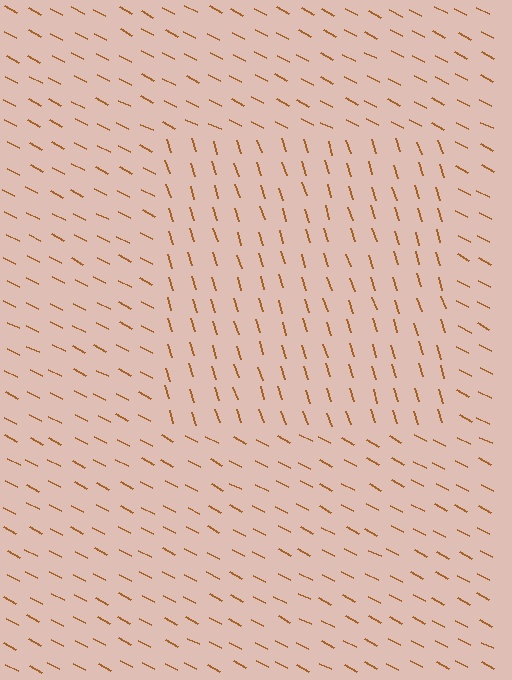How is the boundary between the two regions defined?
The boundary is defined purely by a change in line orientation (approximately 45 degrees difference). All lines are the same color and thickness.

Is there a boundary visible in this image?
Yes, there is a texture boundary formed by a change in line orientation.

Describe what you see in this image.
The image is filled with small brown line segments. A rectangle region in the image has lines oriented differently from the surrounding lines, creating a visible texture boundary.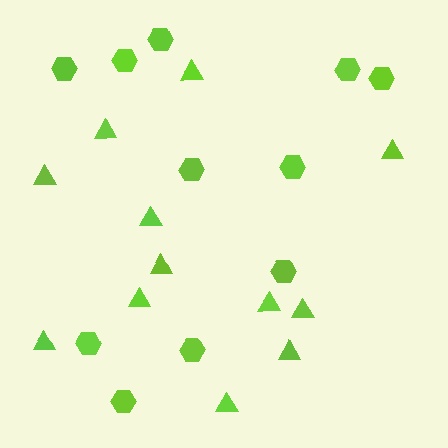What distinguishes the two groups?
There are 2 groups: one group of hexagons (11) and one group of triangles (12).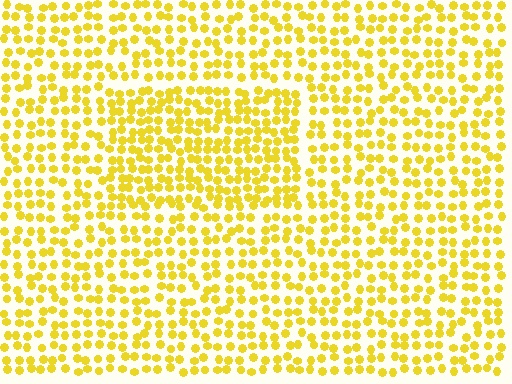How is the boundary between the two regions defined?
The boundary is defined by a change in element density (approximately 1.5x ratio). All elements are the same color, size, and shape.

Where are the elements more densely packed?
The elements are more densely packed inside the rectangle boundary.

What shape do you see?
I see a rectangle.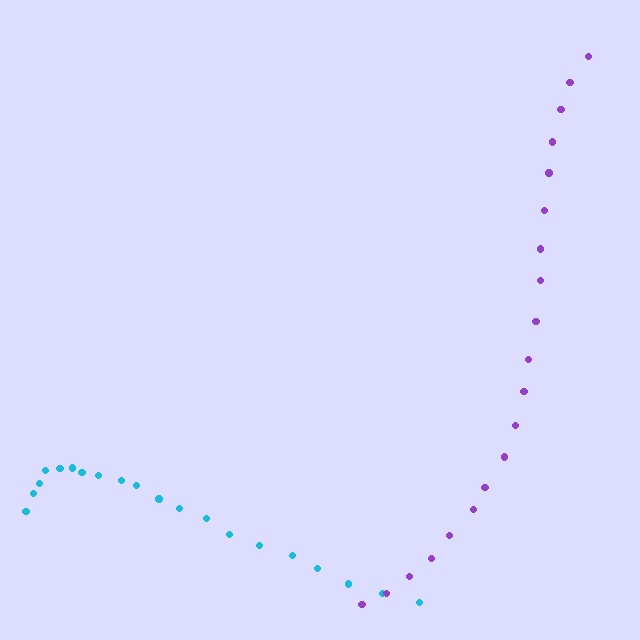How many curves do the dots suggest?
There are 2 distinct paths.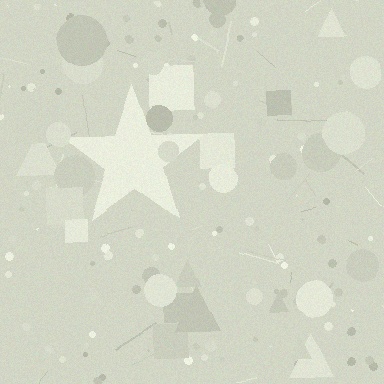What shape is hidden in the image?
A star is hidden in the image.